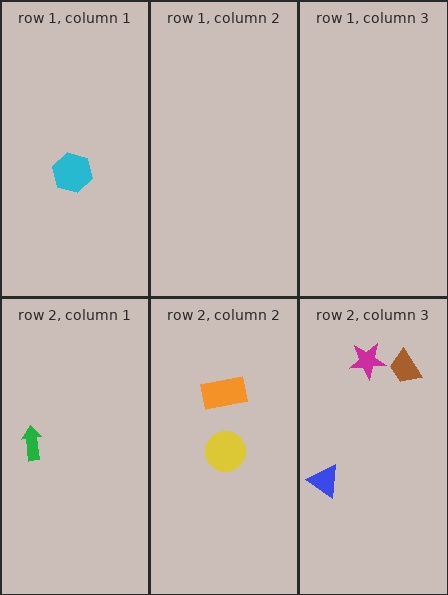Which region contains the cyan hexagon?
The row 1, column 1 region.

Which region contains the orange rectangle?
The row 2, column 2 region.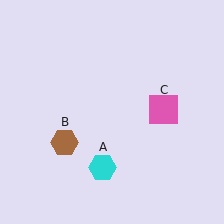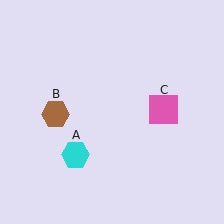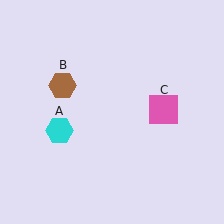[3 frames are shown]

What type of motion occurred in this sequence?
The cyan hexagon (object A), brown hexagon (object B) rotated clockwise around the center of the scene.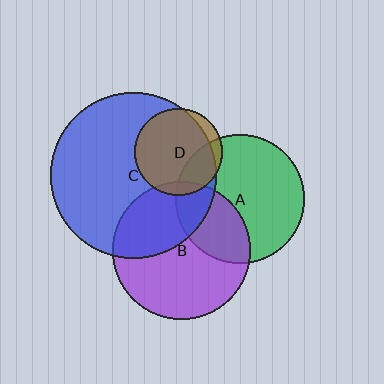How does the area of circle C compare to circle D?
Approximately 3.6 times.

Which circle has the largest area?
Circle C (blue).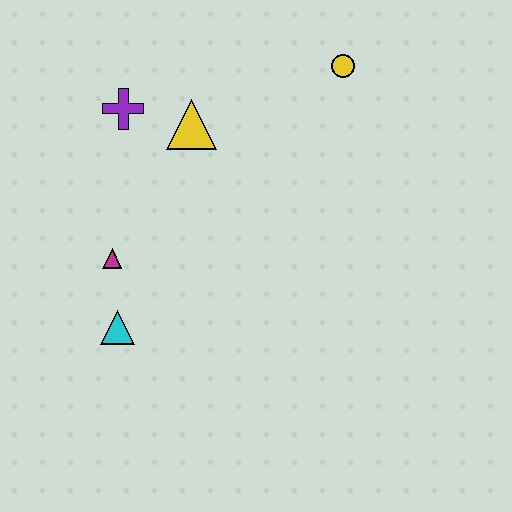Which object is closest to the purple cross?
The yellow triangle is closest to the purple cross.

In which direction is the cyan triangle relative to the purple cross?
The cyan triangle is below the purple cross.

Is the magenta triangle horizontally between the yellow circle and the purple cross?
No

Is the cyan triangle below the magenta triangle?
Yes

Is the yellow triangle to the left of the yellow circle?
Yes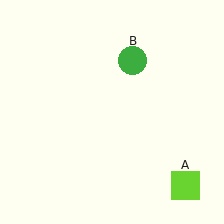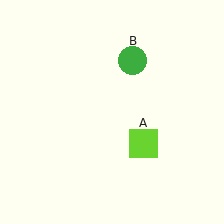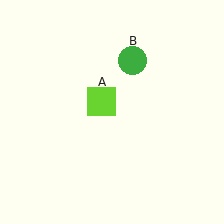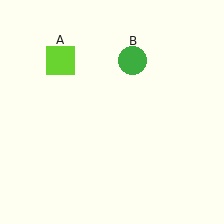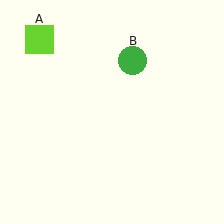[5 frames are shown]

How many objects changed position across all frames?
1 object changed position: lime square (object A).